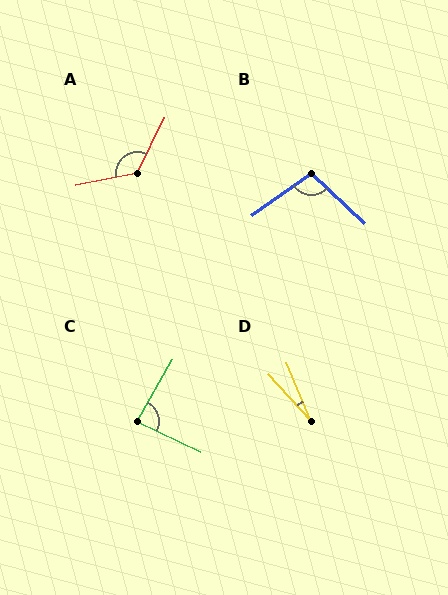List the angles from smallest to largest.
D (19°), C (86°), B (102°), A (127°).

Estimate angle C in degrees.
Approximately 86 degrees.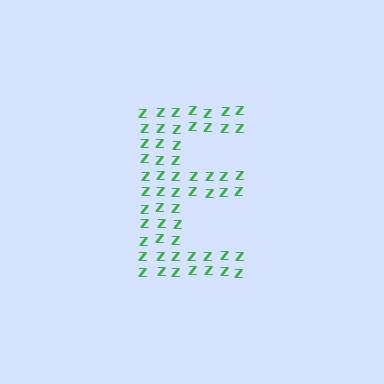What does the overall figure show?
The overall figure shows the letter E.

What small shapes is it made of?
It is made of small letter Z's.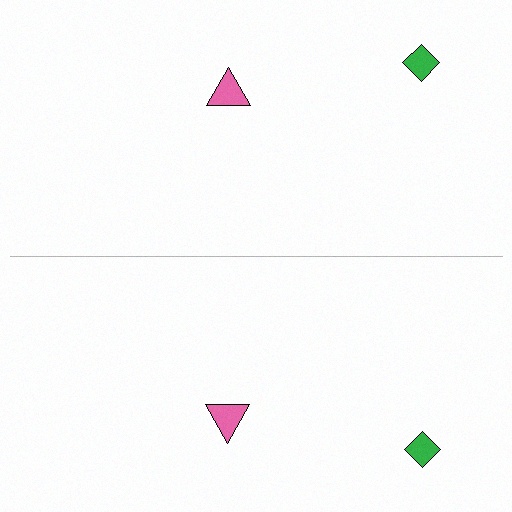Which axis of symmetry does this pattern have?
The pattern has a horizontal axis of symmetry running through the center of the image.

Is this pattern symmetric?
Yes, this pattern has bilateral (reflection) symmetry.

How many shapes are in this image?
There are 4 shapes in this image.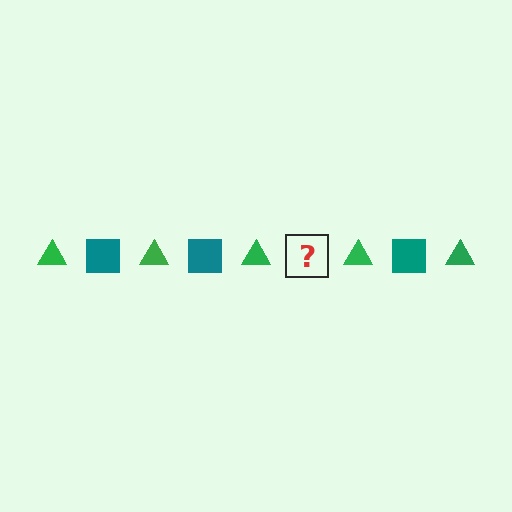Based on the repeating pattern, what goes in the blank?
The blank should be a teal square.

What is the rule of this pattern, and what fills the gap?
The rule is that the pattern alternates between green triangle and teal square. The gap should be filled with a teal square.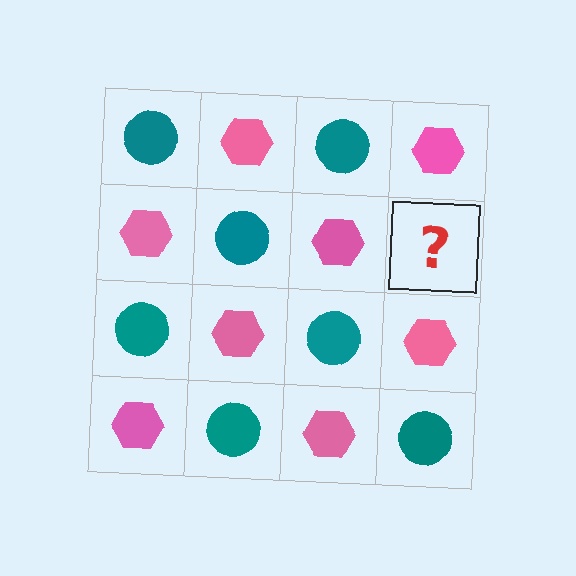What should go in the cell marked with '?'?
The missing cell should contain a teal circle.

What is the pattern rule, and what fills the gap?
The rule is that it alternates teal circle and pink hexagon in a checkerboard pattern. The gap should be filled with a teal circle.